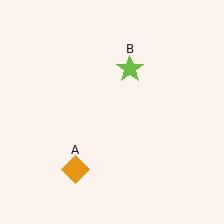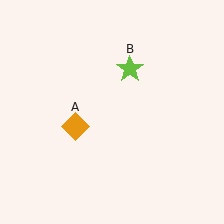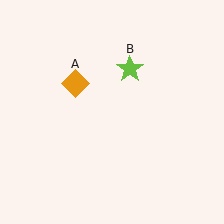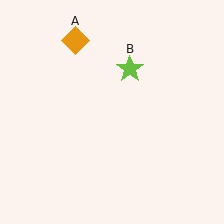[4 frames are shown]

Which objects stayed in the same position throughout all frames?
Lime star (object B) remained stationary.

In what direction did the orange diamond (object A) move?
The orange diamond (object A) moved up.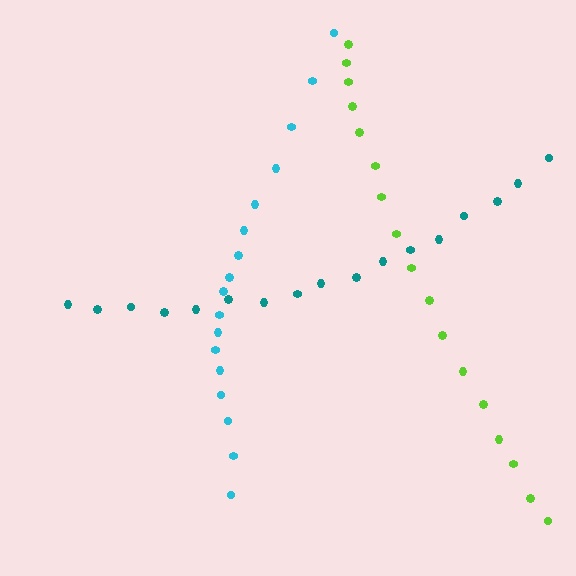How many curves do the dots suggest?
There are 3 distinct paths.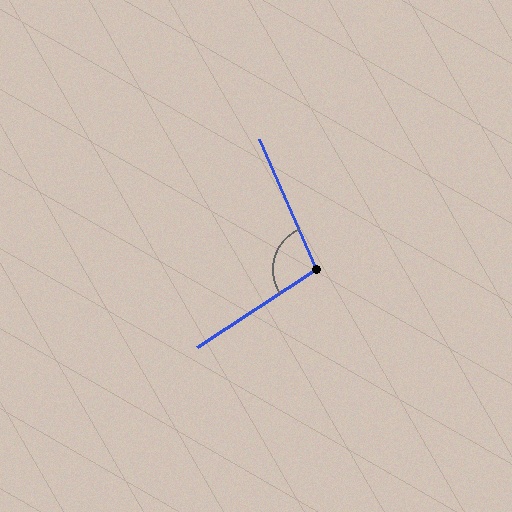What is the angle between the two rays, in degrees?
Approximately 99 degrees.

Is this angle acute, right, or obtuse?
It is obtuse.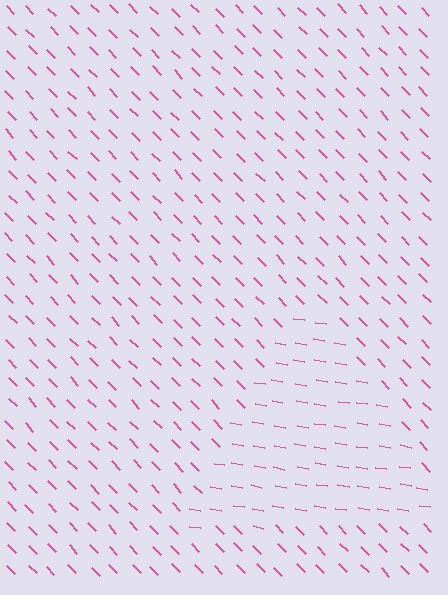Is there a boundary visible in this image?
Yes, there is a texture boundary formed by a change in line orientation.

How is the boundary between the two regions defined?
The boundary is defined purely by a change in line orientation (approximately 36 degrees difference). All lines are the same color and thickness.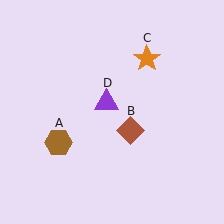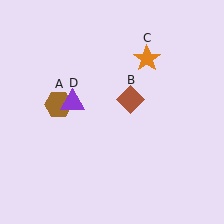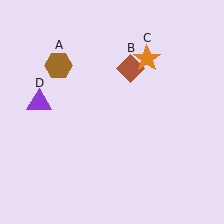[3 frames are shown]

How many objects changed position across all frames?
3 objects changed position: brown hexagon (object A), brown diamond (object B), purple triangle (object D).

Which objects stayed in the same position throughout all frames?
Orange star (object C) remained stationary.